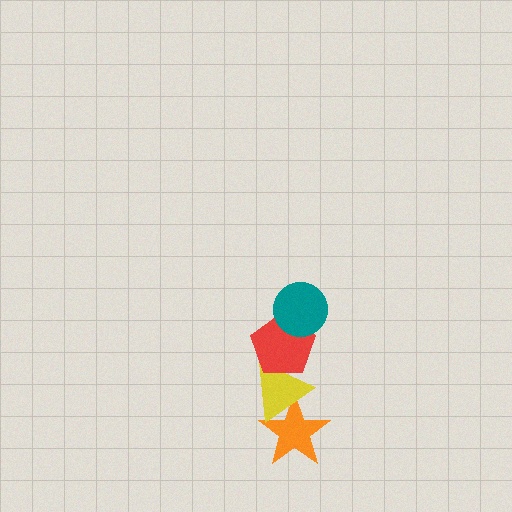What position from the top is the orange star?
The orange star is 4th from the top.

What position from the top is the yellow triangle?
The yellow triangle is 3rd from the top.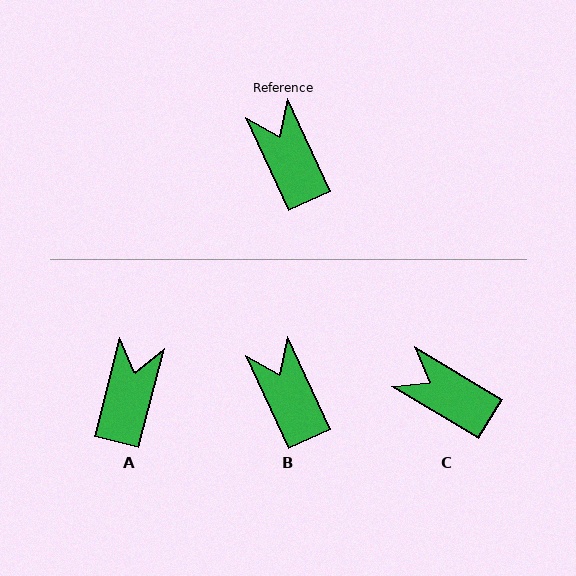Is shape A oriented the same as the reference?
No, it is off by about 39 degrees.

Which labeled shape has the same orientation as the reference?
B.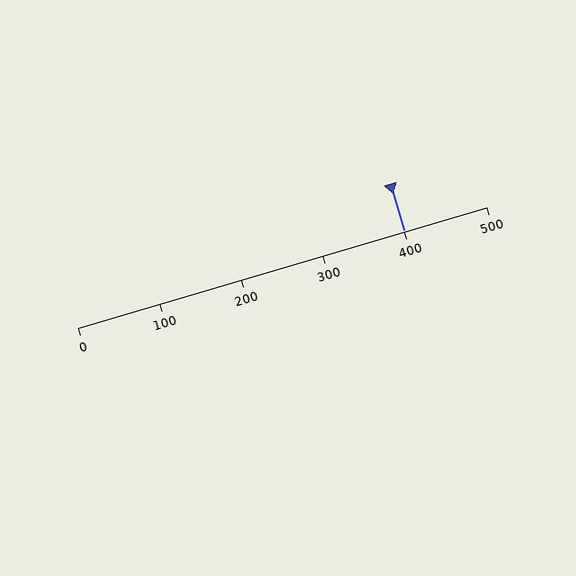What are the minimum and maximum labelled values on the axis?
The axis runs from 0 to 500.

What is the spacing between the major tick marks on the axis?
The major ticks are spaced 100 apart.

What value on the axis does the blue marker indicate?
The marker indicates approximately 400.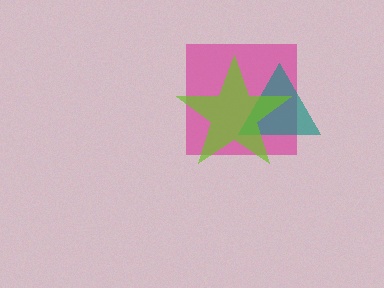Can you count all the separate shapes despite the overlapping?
Yes, there are 3 separate shapes.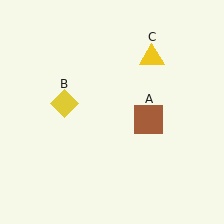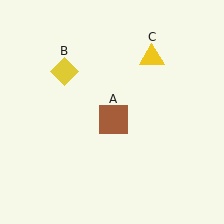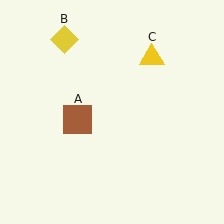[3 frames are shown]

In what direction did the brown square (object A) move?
The brown square (object A) moved left.